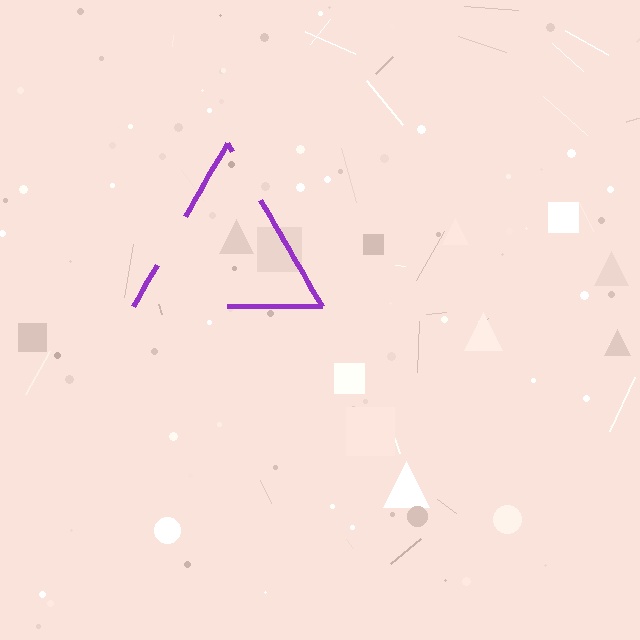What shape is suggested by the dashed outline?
The dashed outline suggests a triangle.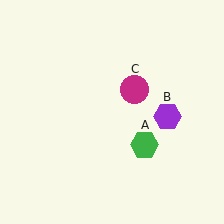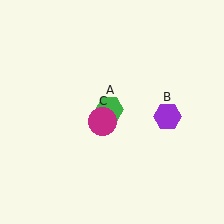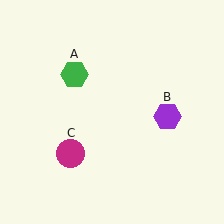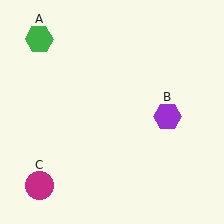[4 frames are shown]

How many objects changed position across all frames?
2 objects changed position: green hexagon (object A), magenta circle (object C).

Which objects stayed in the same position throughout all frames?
Purple hexagon (object B) remained stationary.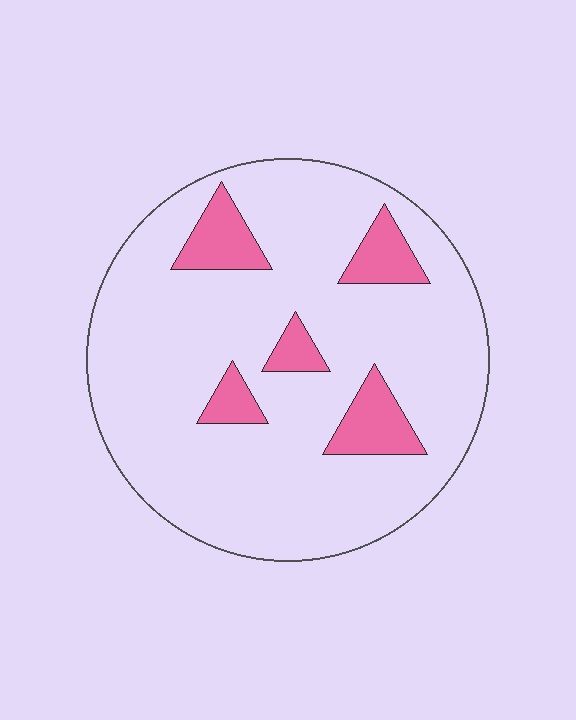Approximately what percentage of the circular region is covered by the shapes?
Approximately 15%.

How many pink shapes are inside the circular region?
5.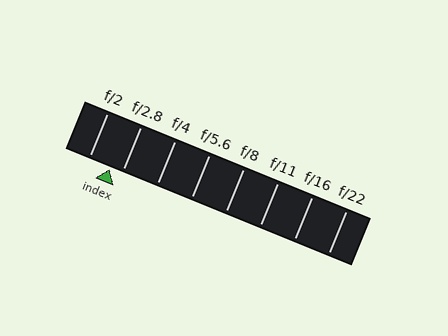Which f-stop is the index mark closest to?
The index mark is closest to f/2.8.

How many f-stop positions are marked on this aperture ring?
There are 8 f-stop positions marked.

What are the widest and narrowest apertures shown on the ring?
The widest aperture shown is f/2 and the narrowest is f/22.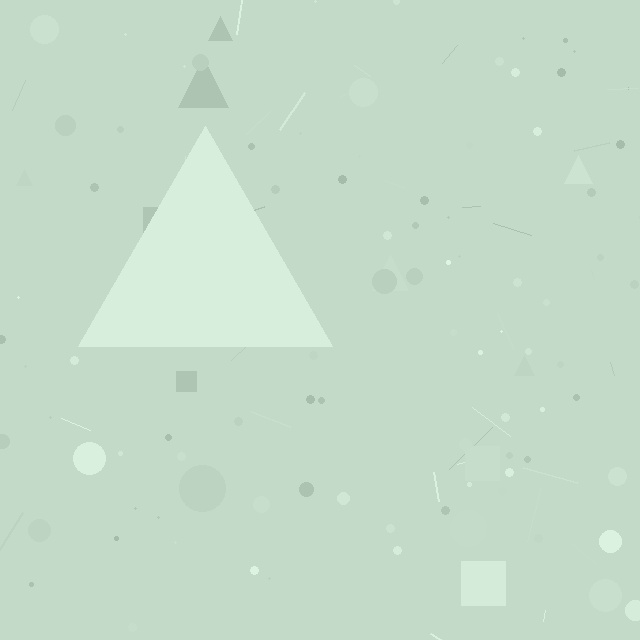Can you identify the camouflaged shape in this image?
The camouflaged shape is a triangle.